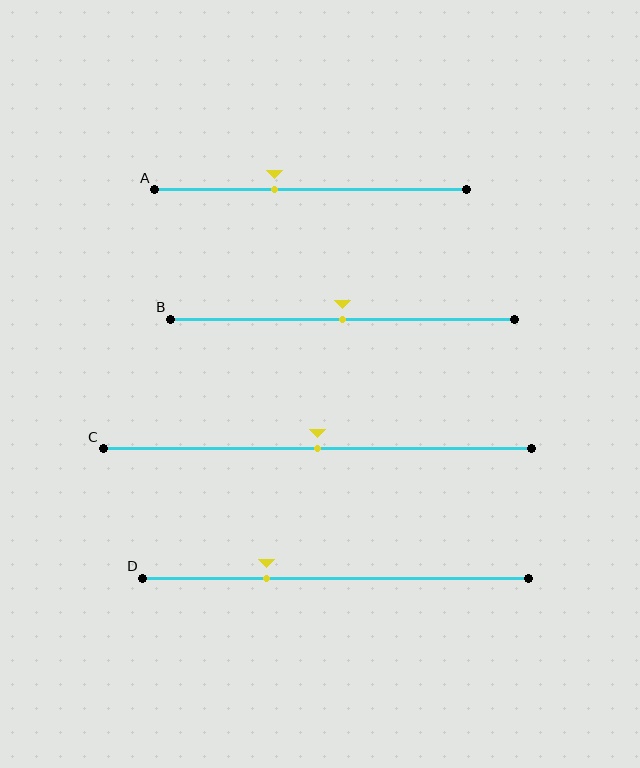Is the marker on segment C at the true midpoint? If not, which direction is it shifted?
Yes, the marker on segment C is at the true midpoint.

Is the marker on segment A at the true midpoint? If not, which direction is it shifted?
No, the marker on segment A is shifted to the left by about 12% of the segment length.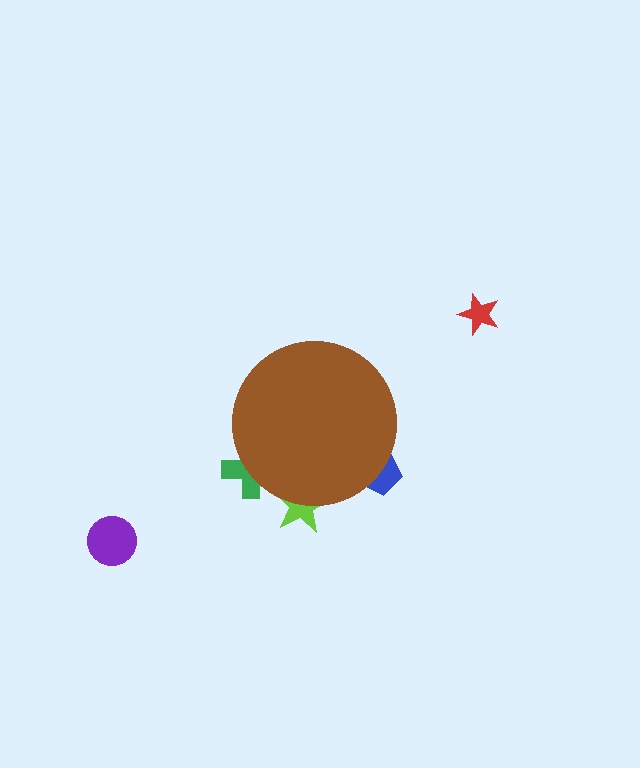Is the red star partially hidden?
No, the red star is fully visible.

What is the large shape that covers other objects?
A brown circle.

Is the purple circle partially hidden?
No, the purple circle is fully visible.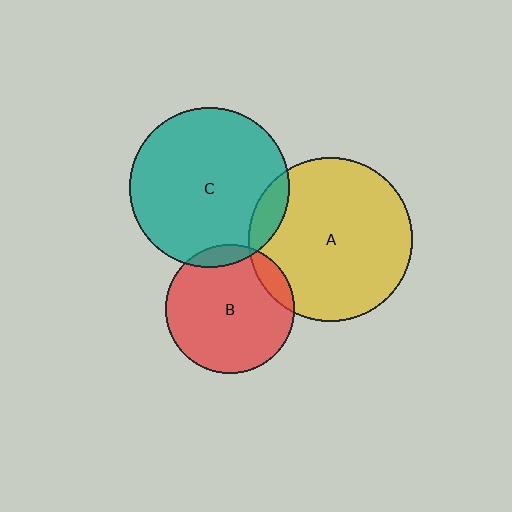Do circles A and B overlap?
Yes.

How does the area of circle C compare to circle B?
Approximately 1.5 times.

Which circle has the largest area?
Circle A (yellow).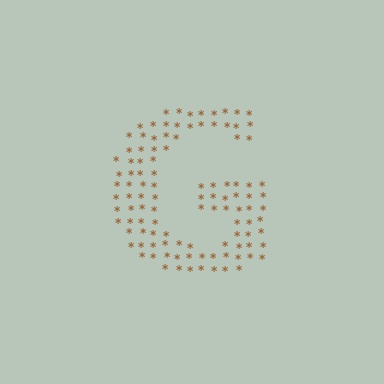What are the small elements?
The small elements are asterisks.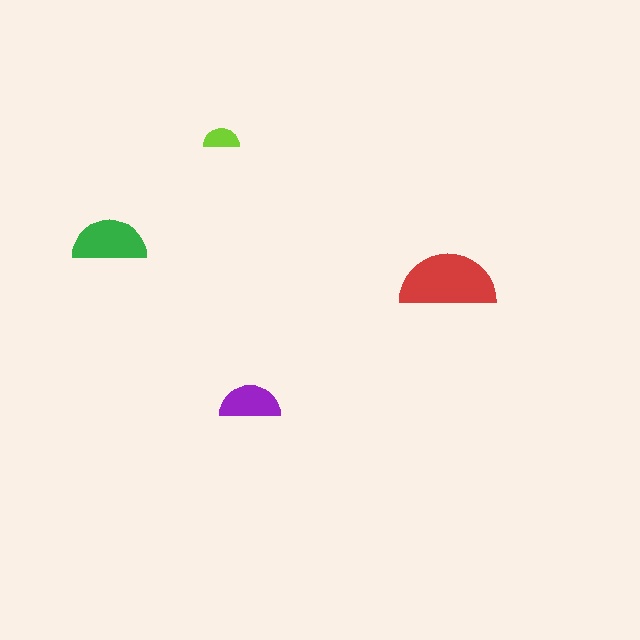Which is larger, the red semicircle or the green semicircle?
The red one.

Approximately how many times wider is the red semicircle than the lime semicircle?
About 2.5 times wider.